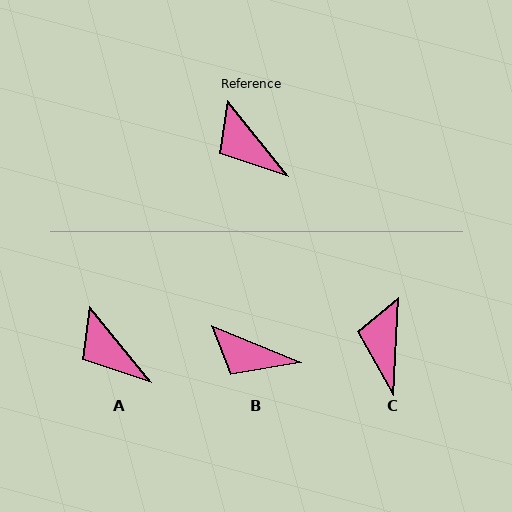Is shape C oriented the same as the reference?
No, it is off by about 42 degrees.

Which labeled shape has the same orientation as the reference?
A.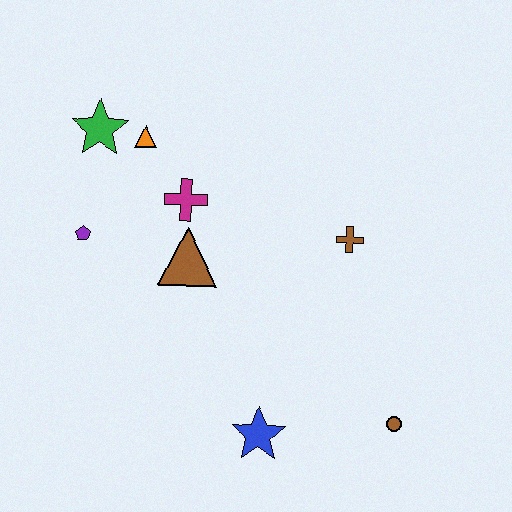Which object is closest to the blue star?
The brown circle is closest to the blue star.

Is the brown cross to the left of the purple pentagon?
No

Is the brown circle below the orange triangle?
Yes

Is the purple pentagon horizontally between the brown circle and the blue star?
No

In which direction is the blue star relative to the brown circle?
The blue star is to the left of the brown circle.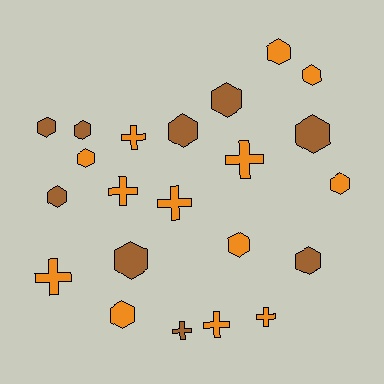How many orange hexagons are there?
There are 6 orange hexagons.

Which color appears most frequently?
Orange, with 13 objects.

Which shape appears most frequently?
Hexagon, with 14 objects.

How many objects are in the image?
There are 22 objects.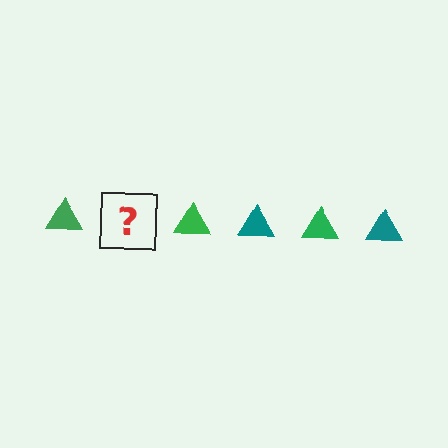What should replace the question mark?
The question mark should be replaced with a teal triangle.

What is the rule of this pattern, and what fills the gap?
The rule is that the pattern cycles through green, teal triangles. The gap should be filled with a teal triangle.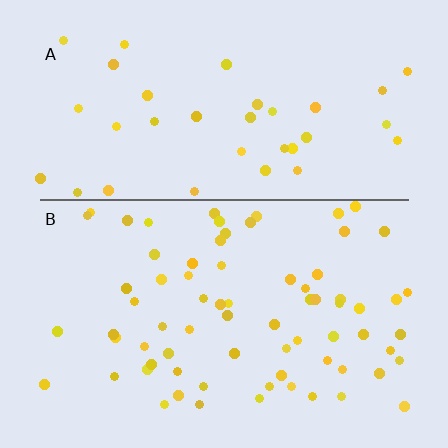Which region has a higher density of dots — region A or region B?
B (the bottom).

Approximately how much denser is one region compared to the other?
Approximately 2.0× — region B over region A.